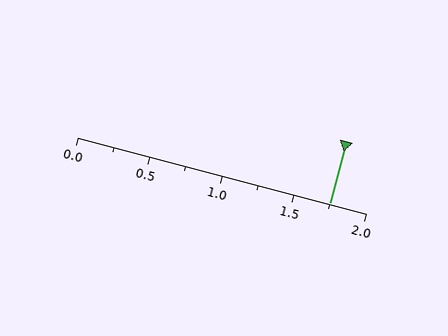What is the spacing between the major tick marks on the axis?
The major ticks are spaced 0.5 apart.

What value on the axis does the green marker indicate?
The marker indicates approximately 1.75.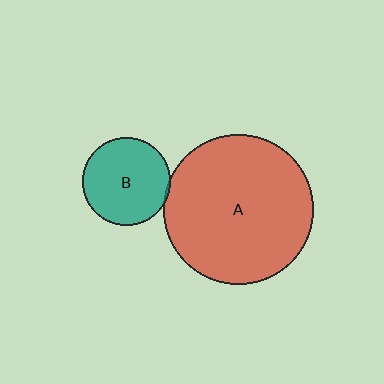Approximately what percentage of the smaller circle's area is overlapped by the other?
Approximately 5%.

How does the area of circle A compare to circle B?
Approximately 2.9 times.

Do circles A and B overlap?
Yes.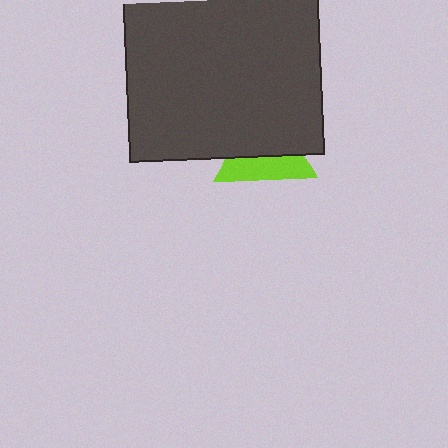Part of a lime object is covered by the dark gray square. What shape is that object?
It is a triangle.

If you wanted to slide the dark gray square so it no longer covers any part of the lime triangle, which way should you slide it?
Slide it up — that is the most direct way to separate the two shapes.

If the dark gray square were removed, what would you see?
You would see the complete lime triangle.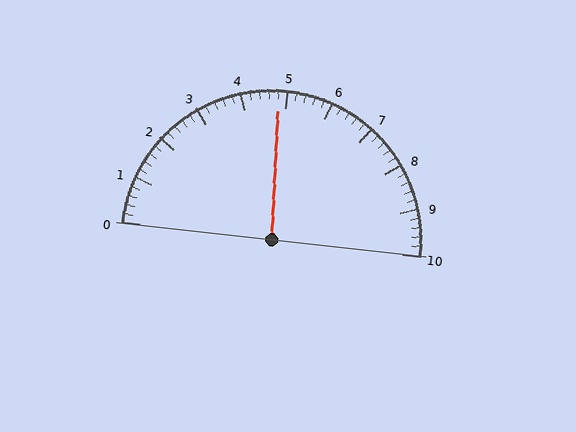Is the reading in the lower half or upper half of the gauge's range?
The reading is in the lower half of the range (0 to 10).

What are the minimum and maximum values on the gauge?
The gauge ranges from 0 to 10.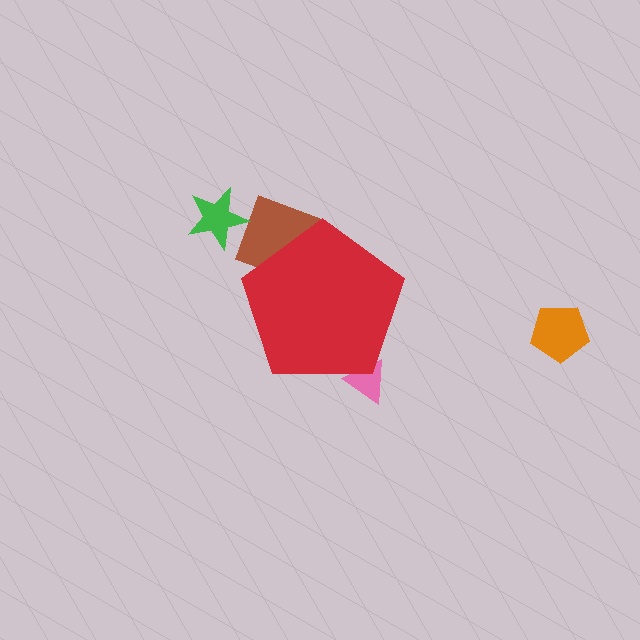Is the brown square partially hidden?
Yes, the brown square is partially hidden behind the red pentagon.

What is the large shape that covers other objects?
A red pentagon.